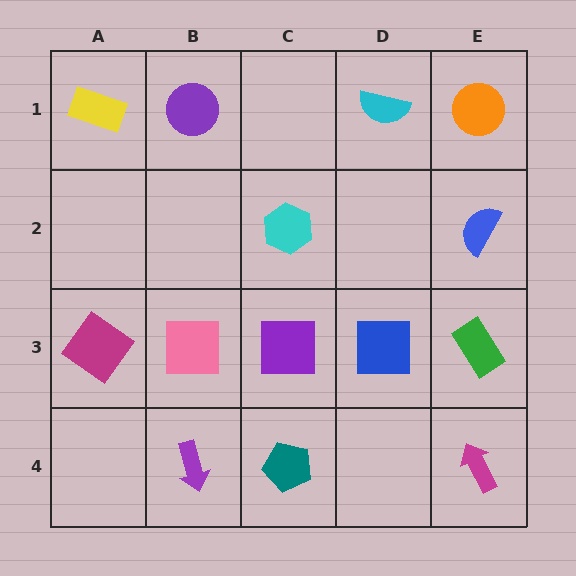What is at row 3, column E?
A green rectangle.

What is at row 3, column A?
A magenta diamond.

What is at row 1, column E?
An orange circle.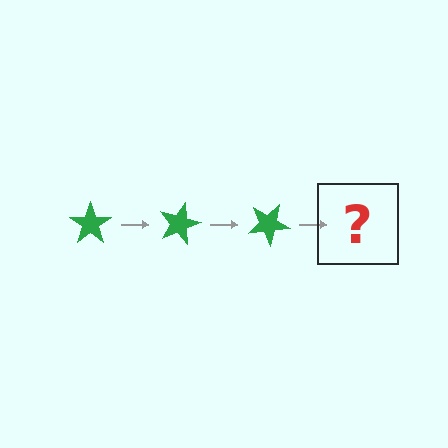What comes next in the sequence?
The next element should be a green star rotated 45 degrees.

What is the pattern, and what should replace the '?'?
The pattern is that the star rotates 15 degrees each step. The '?' should be a green star rotated 45 degrees.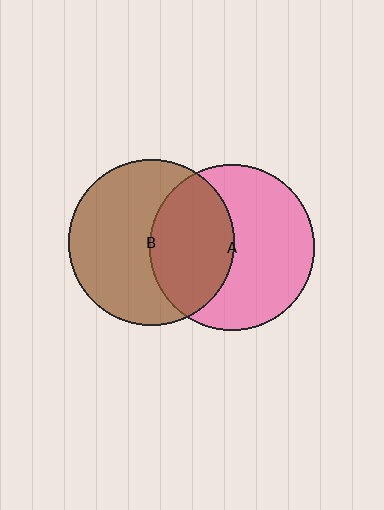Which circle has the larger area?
Circle B (brown).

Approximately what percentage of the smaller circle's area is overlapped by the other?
Approximately 40%.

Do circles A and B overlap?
Yes.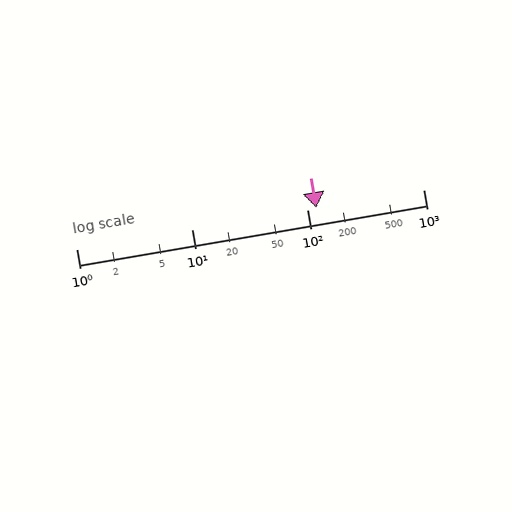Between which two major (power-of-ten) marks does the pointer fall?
The pointer is between 100 and 1000.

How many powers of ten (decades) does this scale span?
The scale spans 3 decades, from 1 to 1000.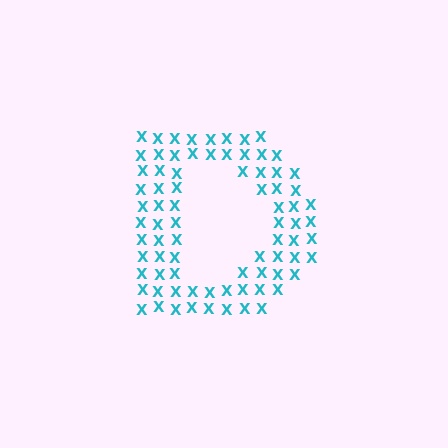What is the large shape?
The large shape is the letter D.